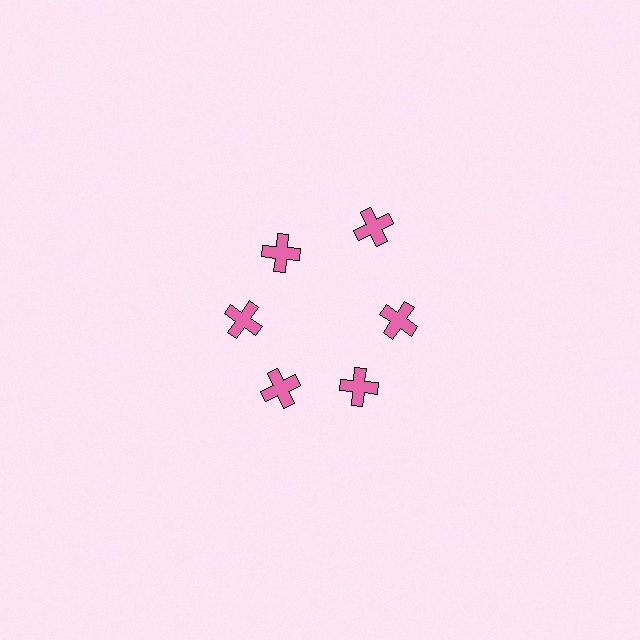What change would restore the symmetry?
The symmetry would be restored by moving it inward, back onto the ring so that all 6 crosses sit at equal angles and equal distance from the center.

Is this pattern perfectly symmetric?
No. The 6 pink crosses are arranged in a ring, but one element near the 1 o'clock position is pushed outward from the center, breaking the 6-fold rotational symmetry.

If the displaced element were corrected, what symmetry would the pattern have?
It would have 6-fold rotational symmetry — the pattern would map onto itself every 60 degrees.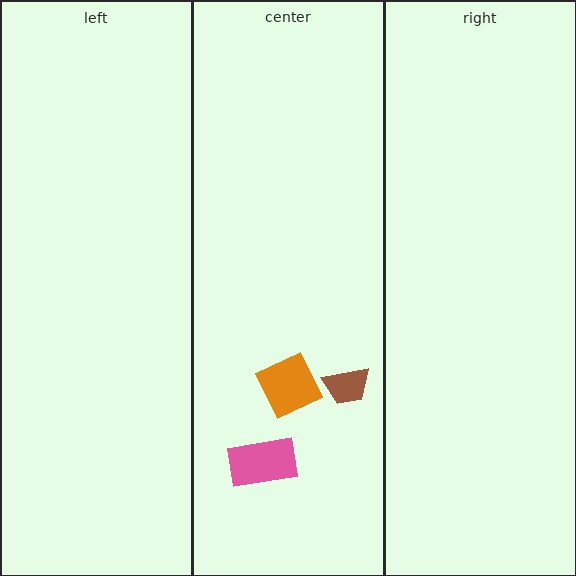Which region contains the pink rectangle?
The center region.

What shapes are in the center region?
The orange square, the pink rectangle, the brown trapezoid.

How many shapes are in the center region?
3.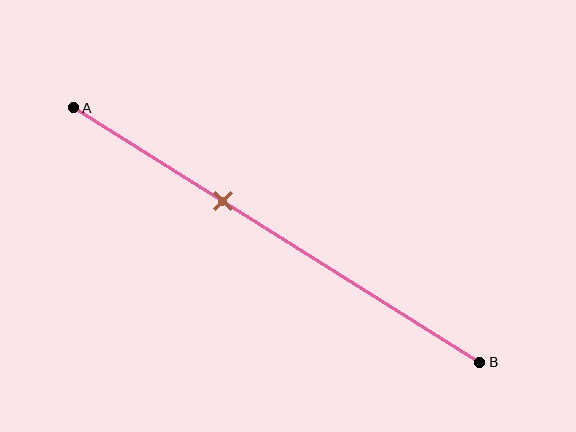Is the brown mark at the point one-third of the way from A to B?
No, the mark is at about 35% from A, not at the 33% one-third point.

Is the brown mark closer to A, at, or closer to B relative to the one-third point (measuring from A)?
The brown mark is closer to point B than the one-third point of segment AB.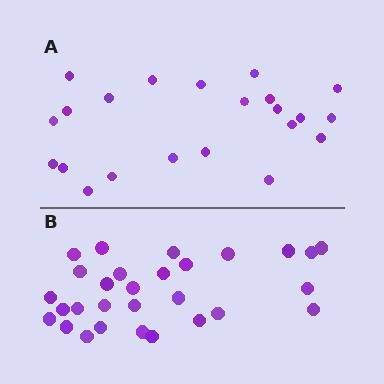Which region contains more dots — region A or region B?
Region B (the bottom region) has more dots.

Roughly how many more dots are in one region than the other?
Region B has roughly 8 or so more dots than region A.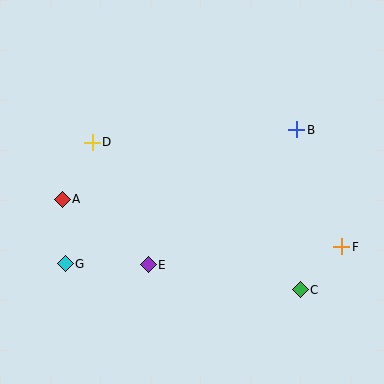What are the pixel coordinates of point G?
Point G is at (65, 264).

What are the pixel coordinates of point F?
Point F is at (342, 247).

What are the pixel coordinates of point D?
Point D is at (92, 142).